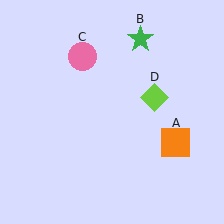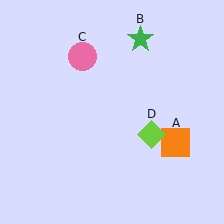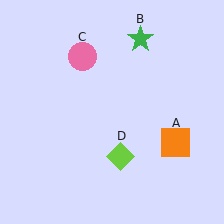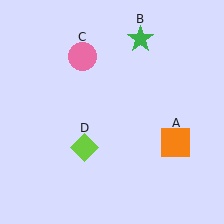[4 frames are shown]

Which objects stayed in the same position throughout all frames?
Orange square (object A) and green star (object B) and pink circle (object C) remained stationary.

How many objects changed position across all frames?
1 object changed position: lime diamond (object D).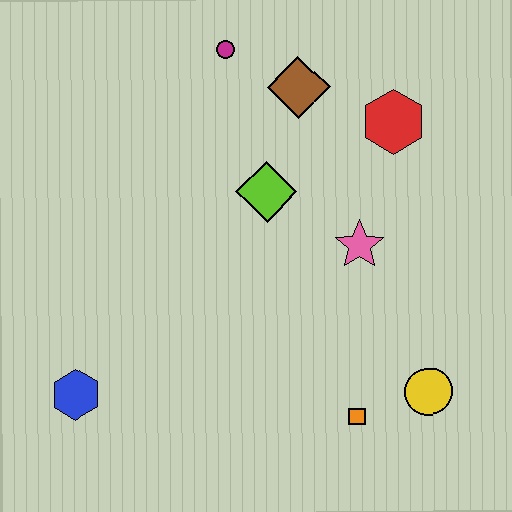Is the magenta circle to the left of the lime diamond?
Yes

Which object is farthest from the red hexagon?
The blue hexagon is farthest from the red hexagon.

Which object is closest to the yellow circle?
The orange square is closest to the yellow circle.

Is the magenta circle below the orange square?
No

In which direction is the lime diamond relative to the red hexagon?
The lime diamond is to the left of the red hexagon.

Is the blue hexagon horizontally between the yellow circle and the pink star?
No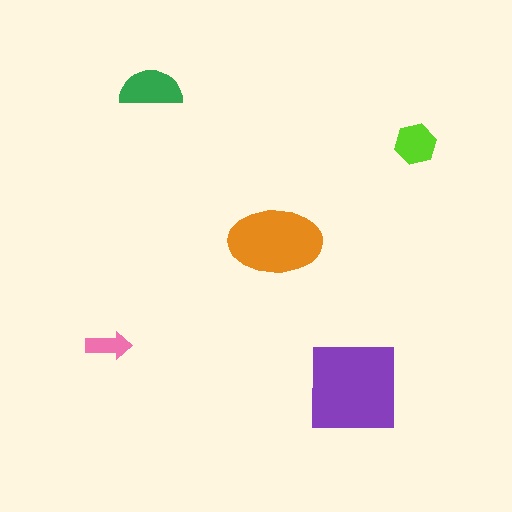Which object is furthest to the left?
The pink arrow is leftmost.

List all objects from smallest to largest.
The pink arrow, the lime hexagon, the green semicircle, the orange ellipse, the purple square.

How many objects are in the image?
There are 5 objects in the image.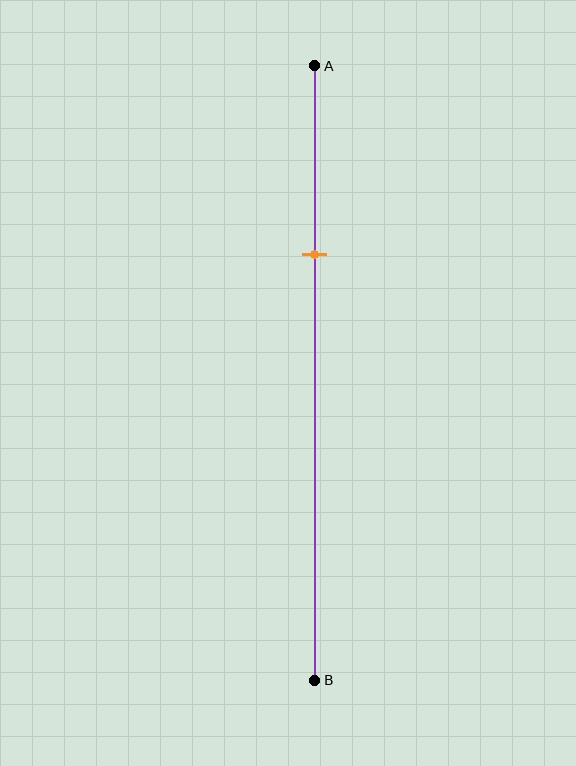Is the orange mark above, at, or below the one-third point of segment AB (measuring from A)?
The orange mark is approximately at the one-third point of segment AB.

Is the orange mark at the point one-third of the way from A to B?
Yes, the mark is approximately at the one-third point.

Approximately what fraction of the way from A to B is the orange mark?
The orange mark is approximately 30% of the way from A to B.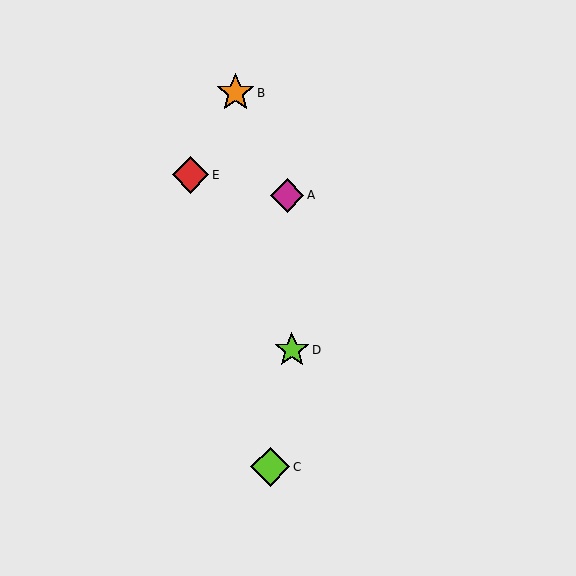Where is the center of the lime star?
The center of the lime star is at (292, 350).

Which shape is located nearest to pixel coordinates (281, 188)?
The magenta diamond (labeled A) at (287, 195) is nearest to that location.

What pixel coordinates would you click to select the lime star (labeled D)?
Click at (292, 350) to select the lime star D.